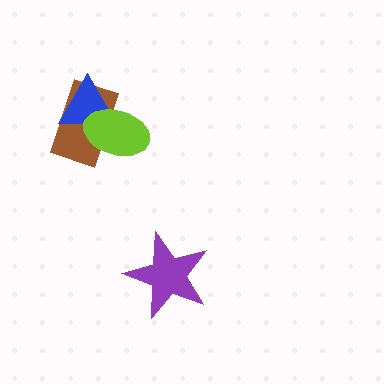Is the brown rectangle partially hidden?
Yes, it is partially covered by another shape.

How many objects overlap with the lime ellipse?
2 objects overlap with the lime ellipse.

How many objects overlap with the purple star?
0 objects overlap with the purple star.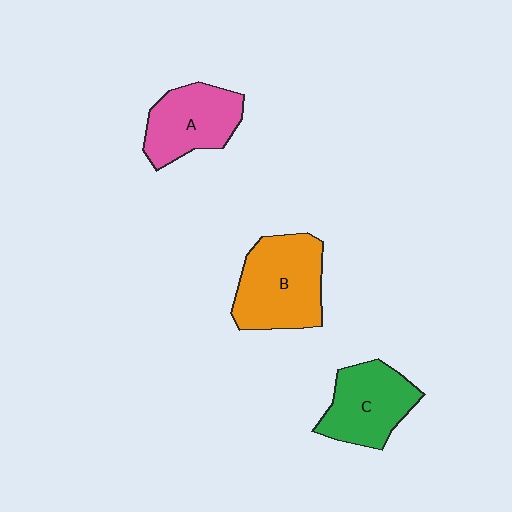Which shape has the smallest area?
Shape A (pink).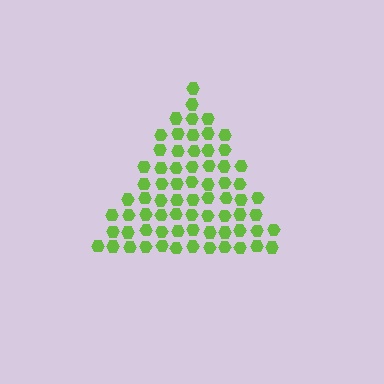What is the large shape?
The large shape is a triangle.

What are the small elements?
The small elements are hexagons.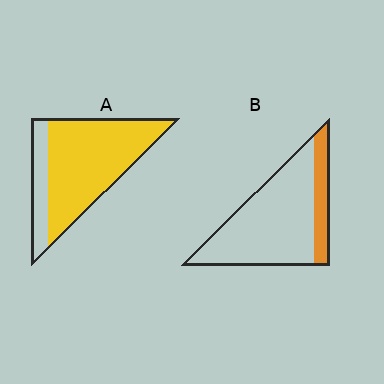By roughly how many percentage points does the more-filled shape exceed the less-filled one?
By roughly 60 percentage points (A over B).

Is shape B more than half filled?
No.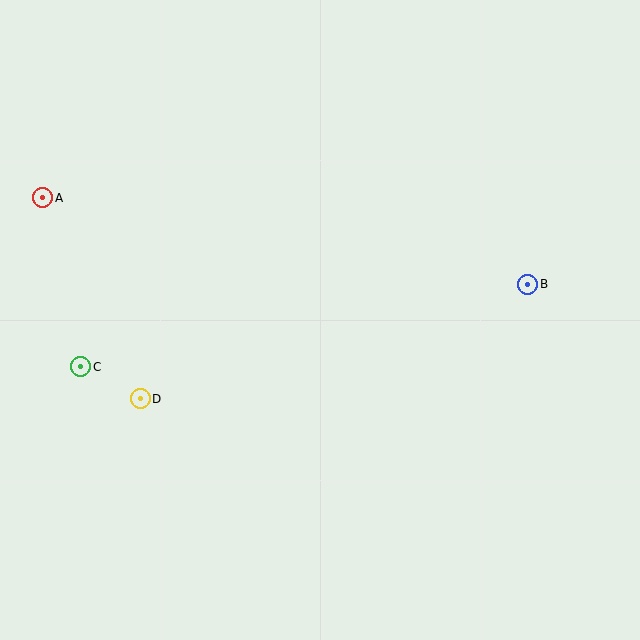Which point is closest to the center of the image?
Point D at (140, 399) is closest to the center.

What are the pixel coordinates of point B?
Point B is at (528, 284).